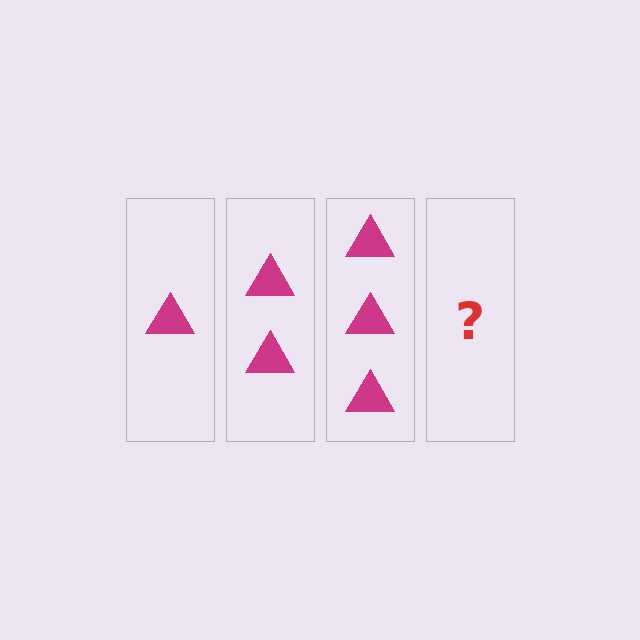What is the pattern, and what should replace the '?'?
The pattern is that each step adds one more triangle. The '?' should be 4 triangles.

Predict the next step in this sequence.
The next step is 4 triangles.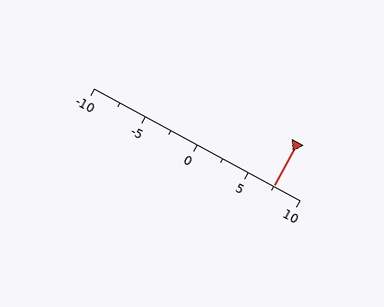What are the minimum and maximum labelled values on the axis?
The axis runs from -10 to 10.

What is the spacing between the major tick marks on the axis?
The major ticks are spaced 5 apart.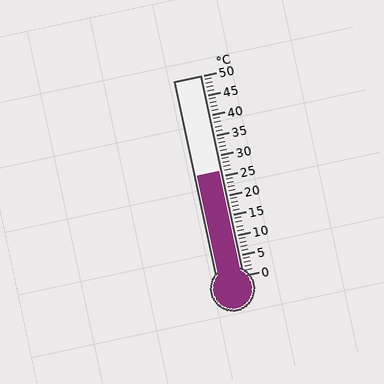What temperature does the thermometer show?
The thermometer shows approximately 26°C.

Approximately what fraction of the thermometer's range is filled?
The thermometer is filled to approximately 50% of its range.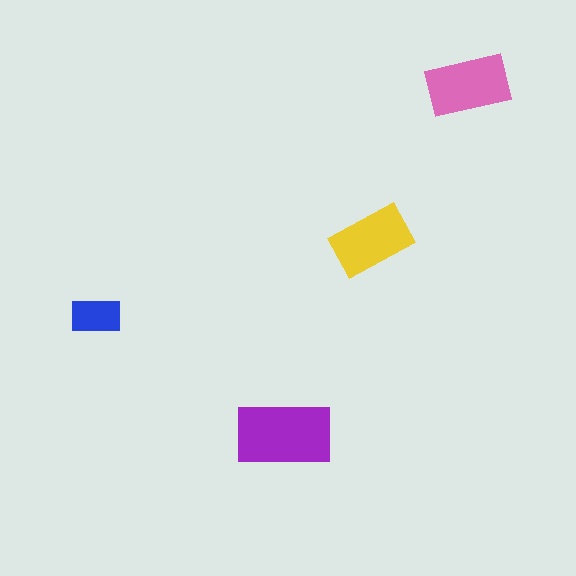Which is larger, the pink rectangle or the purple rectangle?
The purple one.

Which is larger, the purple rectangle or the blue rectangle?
The purple one.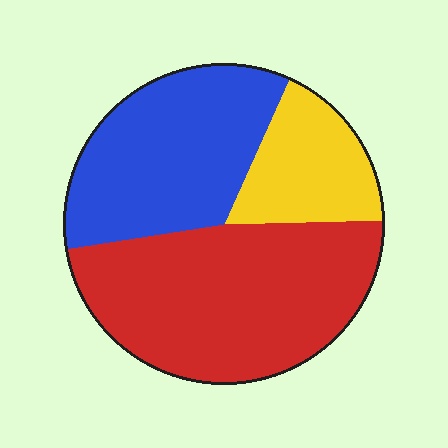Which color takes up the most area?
Red, at roughly 50%.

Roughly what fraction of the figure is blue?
Blue covers roughly 35% of the figure.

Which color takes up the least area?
Yellow, at roughly 20%.